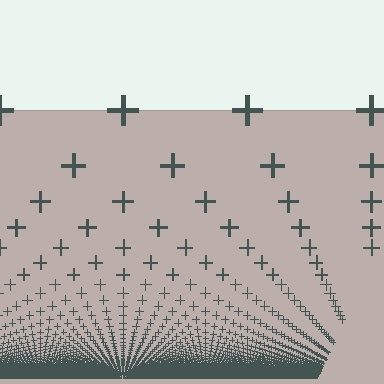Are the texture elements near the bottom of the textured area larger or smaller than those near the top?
Smaller. The gradient is inverted — elements near the bottom are smaller and denser.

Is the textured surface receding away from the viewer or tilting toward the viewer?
The surface appears to tilt toward the viewer. Texture elements get larger and sparser toward the top.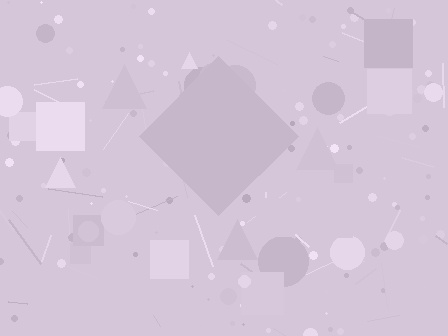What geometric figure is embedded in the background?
A diamond is embedded in the background.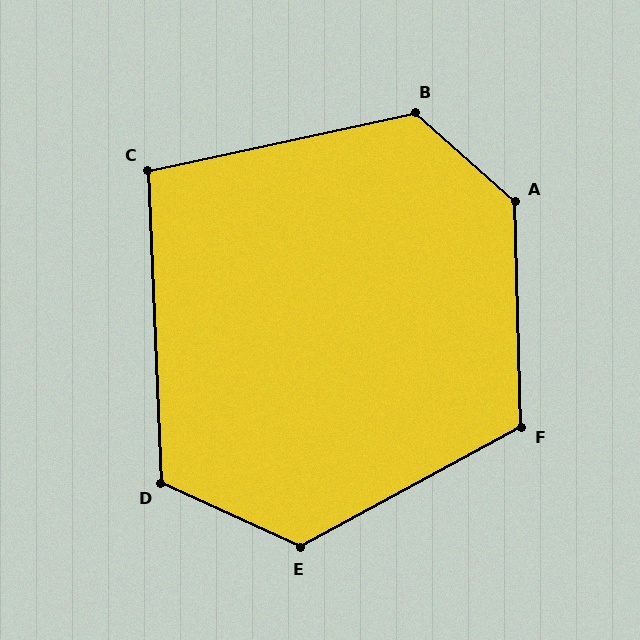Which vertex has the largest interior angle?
A, at approximately 133 degrees.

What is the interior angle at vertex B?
Approximately 126 degrees (obtuse).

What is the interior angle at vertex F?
Approximately 117 degrees (obtuse).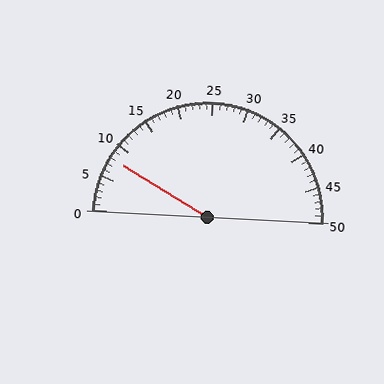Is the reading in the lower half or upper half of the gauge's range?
The reading is in the lower half of the range (0 to 50).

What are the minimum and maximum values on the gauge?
The gauge ranges from 0 to 50.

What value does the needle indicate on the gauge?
The needle indicates approximately 8.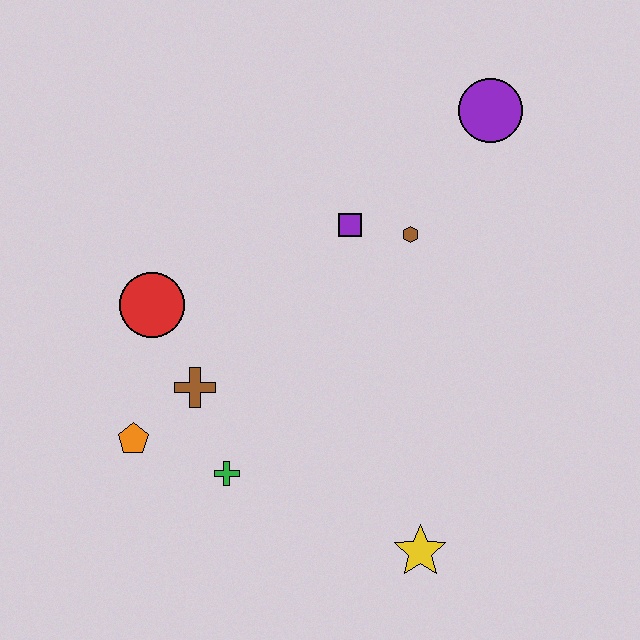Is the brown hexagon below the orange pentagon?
No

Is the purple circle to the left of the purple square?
No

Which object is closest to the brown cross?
The orange pentagon is closest to the brown cross.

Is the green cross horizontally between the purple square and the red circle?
Yes